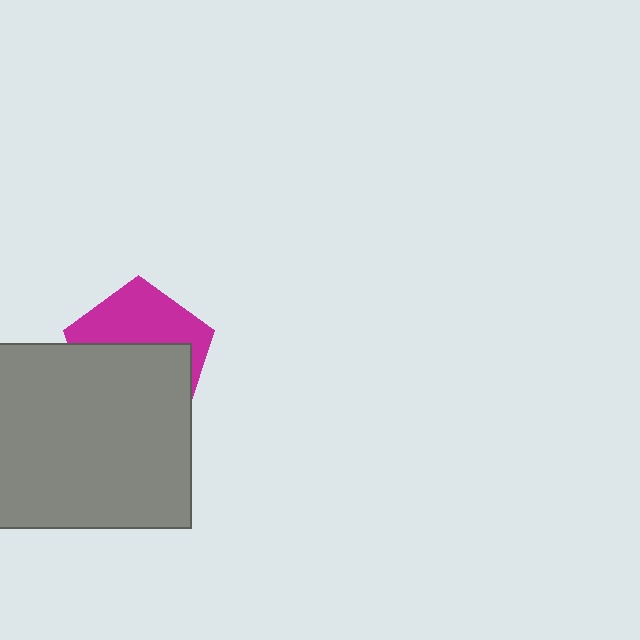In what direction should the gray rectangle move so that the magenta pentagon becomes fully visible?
The gray rectangle should move down. That is the shortest direction to clear the overlap and leave the magenta pentagon fully visible.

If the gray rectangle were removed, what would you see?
You would see the complete magenta pentagon.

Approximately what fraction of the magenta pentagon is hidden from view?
Roughly 56% of the magenta pentagon is hidden behind the gray rectangle.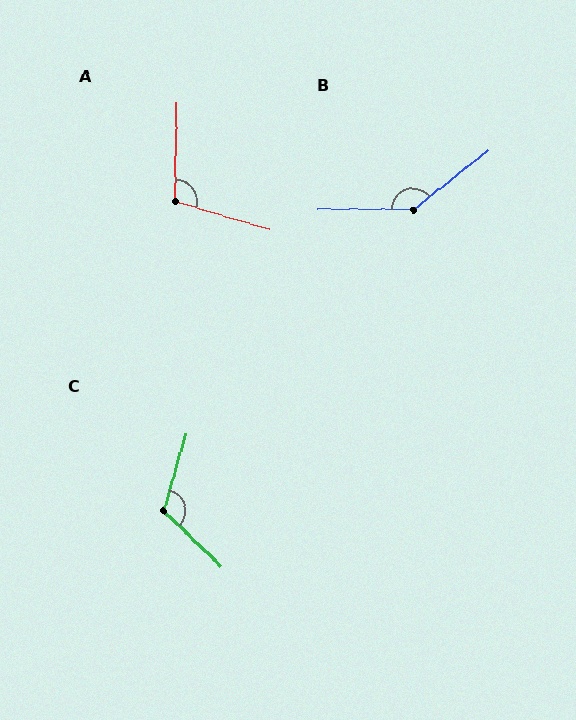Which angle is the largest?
B, at approximately 142 degrees.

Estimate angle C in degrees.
Approximately 118 degrees.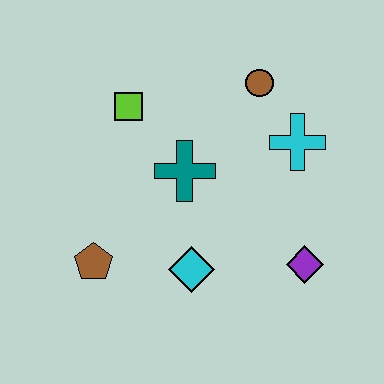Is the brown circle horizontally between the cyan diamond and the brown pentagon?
No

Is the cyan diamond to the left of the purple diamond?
Yes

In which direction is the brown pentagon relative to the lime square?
The brown pentagon is below the lime square.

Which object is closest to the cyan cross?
The brown circle is closest to the cyan cross.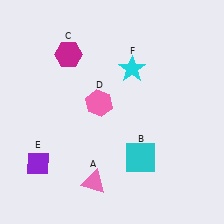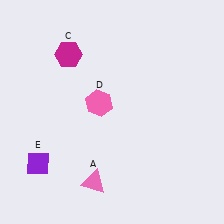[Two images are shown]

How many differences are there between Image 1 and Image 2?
There are 2 differences between the two images.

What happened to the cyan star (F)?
The cyan star (F) was removed in Image 2. It was in the top-right area of Image 1.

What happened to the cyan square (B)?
The cyan square (B) was removed in Image 2. It was in the bottom-right area of Image 1.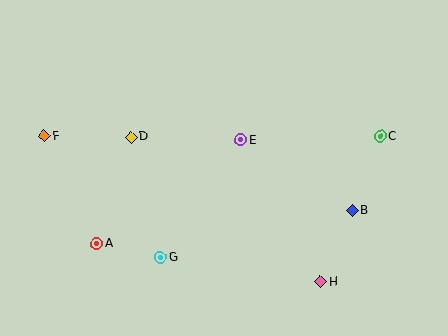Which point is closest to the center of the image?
Point E at (241, 140) is closest to the center.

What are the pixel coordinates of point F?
Point F is at (44, 136).